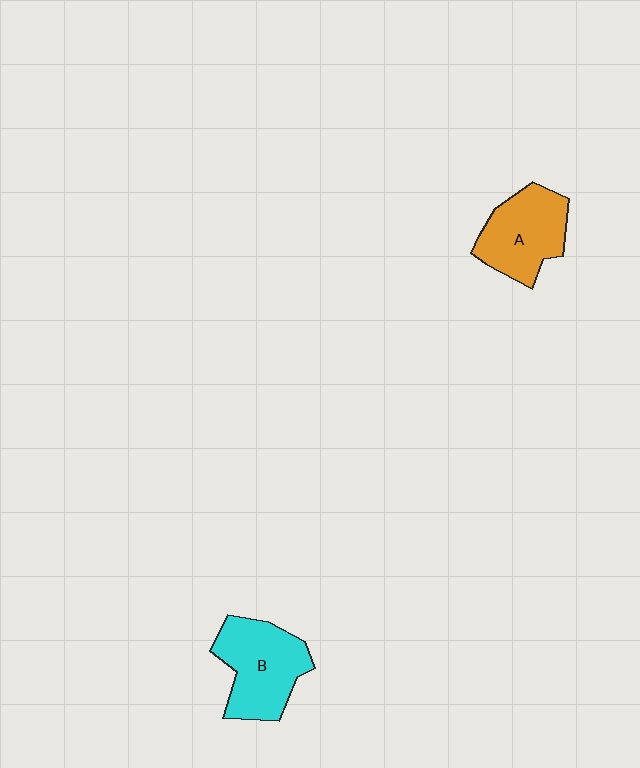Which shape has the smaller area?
Shape A (orange).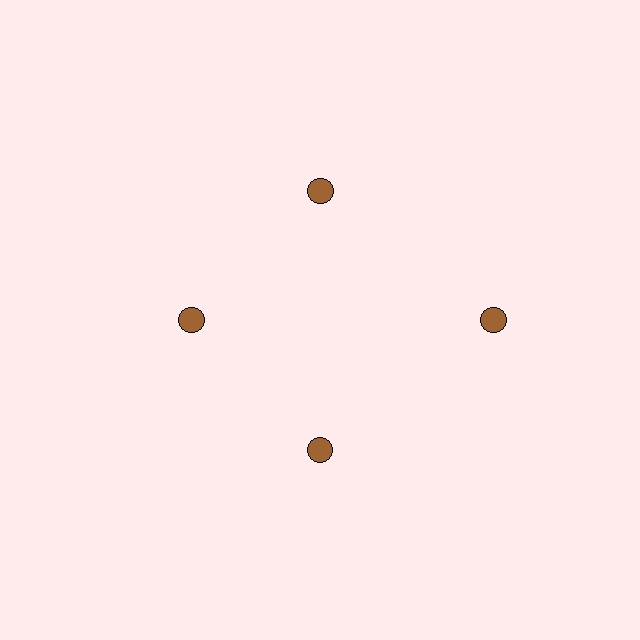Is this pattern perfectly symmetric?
No. The 4 brown circles are arranged in a ring, but one element near the 3 o'clock position is pushed outward from the center, breaking the 4-fold rotational symmetry.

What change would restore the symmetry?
The symmetry would be restored by moving it inward, back onto the ring so that all 4 circles sit at equal angles and equal distance from the center.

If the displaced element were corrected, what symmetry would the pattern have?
It would have 4-fold rotational symmetry — the pattern would map onto itself every 90 degrees.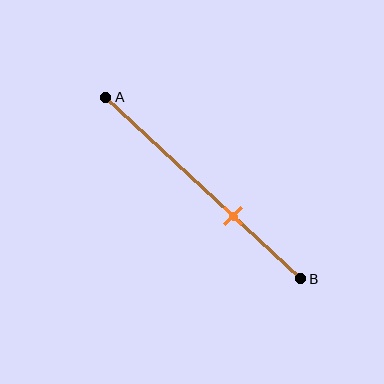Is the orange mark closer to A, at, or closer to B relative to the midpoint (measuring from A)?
The orange mark is closer to point B than the midpoint of segment AB.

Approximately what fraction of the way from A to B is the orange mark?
The orange mark is approximately 65% of the way from A to B.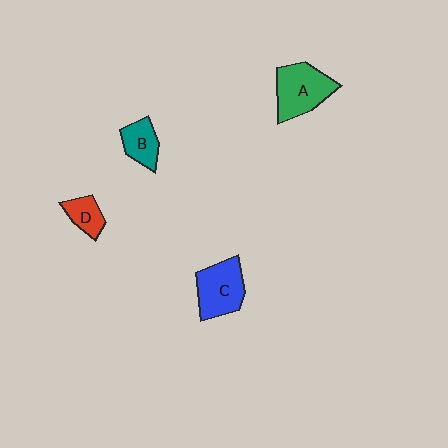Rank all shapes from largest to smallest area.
From largest to smallest: A (green), C (blue), B (teal), D (red).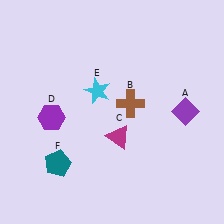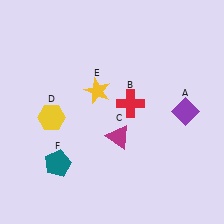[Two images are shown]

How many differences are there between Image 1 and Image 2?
There are 3 differences between the two images.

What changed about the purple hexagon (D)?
In Image 1, D is purple. In Image 2, it changed to yellow.